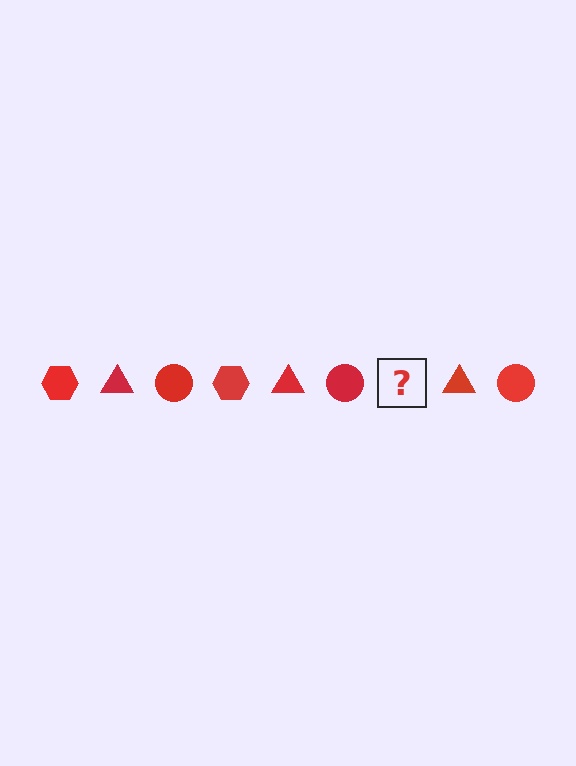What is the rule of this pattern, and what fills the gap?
The rule is that the pattern cycles through hexagon, triangle, circle shapes in red. The gap should be filled with a red hexagon.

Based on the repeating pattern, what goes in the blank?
The blank should be a red hexagon.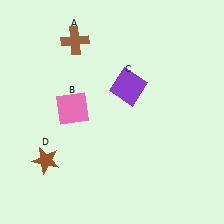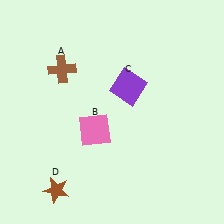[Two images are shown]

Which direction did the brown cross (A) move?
The brown cross (A) moved down.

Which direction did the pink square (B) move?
The pink square (B) moved right.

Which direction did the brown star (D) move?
The brown star (D) moved down.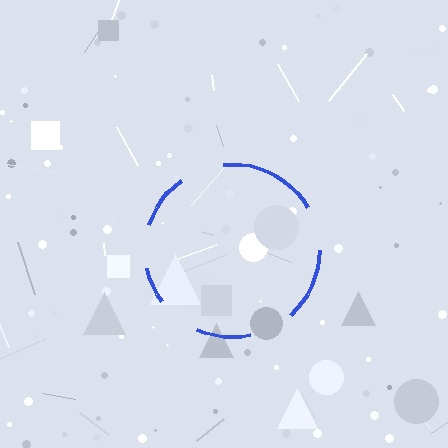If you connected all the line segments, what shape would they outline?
They would outline a circle.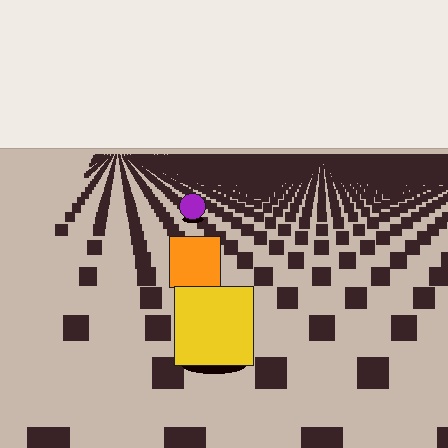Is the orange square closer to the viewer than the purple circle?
Yes. The orange square is closer — you can tell from the texture gradient: the ground texture is coarser near it.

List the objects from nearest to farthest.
From nearest to farthest: the yellow square, the orange square, the purple circle.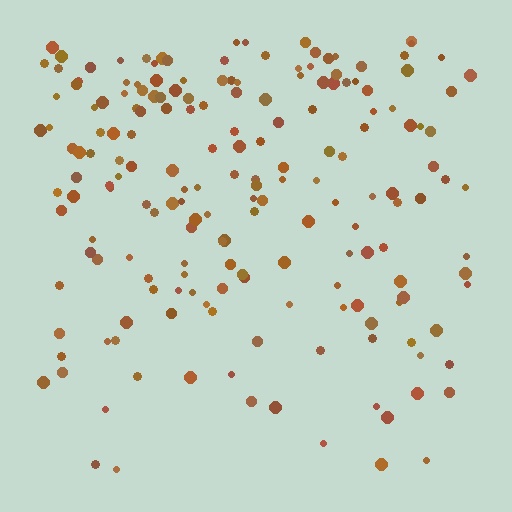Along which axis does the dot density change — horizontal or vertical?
Vertical.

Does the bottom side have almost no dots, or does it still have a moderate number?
Still a moderate number, just noticeably fewer than the top.